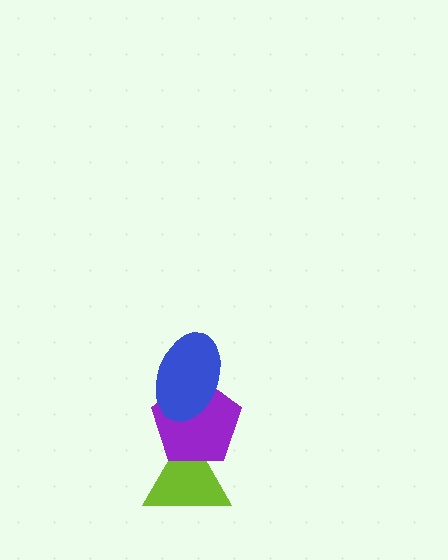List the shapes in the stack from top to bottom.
From top to bottom: the blue ellipse, the purple pentagon, the lime triangle.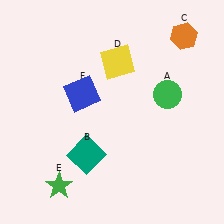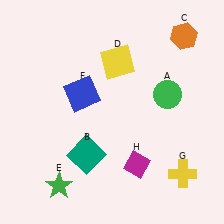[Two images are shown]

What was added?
A yellow cross (G), a magenta diamond (H) were added in Image 2.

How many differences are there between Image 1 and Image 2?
There are 2 differences between the two images.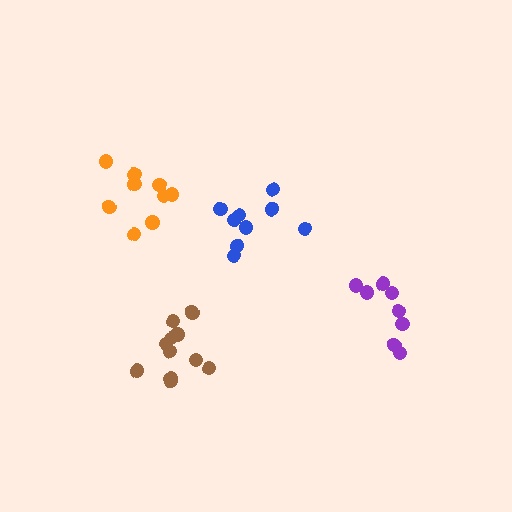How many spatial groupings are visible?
There are 4 spatial groupings.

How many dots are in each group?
Group 1: 9 dots, Group 2: 8 dots, Group 3: 11 dots, Group 4: 10 dots (38 total).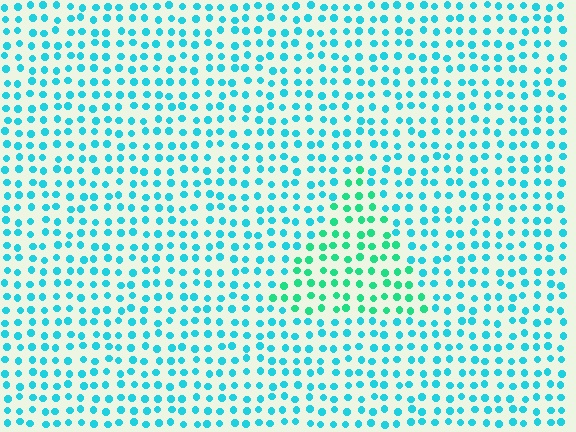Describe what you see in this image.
The image is filled with small cyan elements in a uniform arrangement. A triangle-shaped region is visible where the elements are tinted to a slightly different hue, forming a subtle color boundary.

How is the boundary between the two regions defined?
The boundary is defined purely by a slight shift in hue (about 33 degrees). Spacing, size, and orientation are identical on both sides.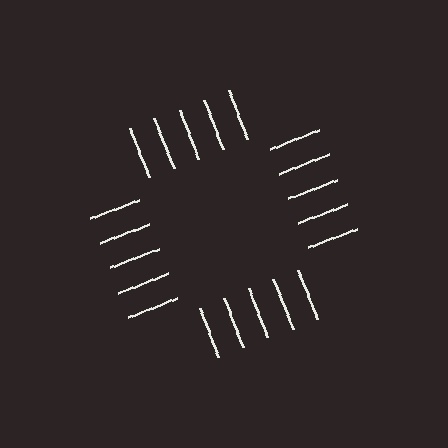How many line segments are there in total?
20 — 5 along each of the 4 edges.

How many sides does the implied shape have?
4 sides — the line-ends trace a square.